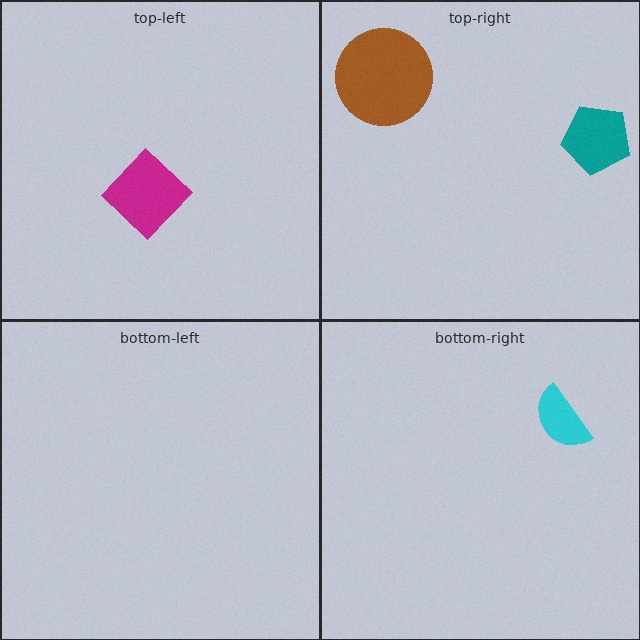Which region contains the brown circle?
The top-right region.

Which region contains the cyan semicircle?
The bottom-right region.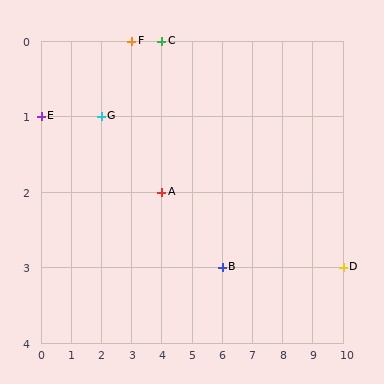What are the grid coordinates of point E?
Point E is at grid coordinates (0, 1).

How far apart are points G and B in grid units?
Points G and B are 4 columns and 2 rows apart (about 4.5 grid units diagonally).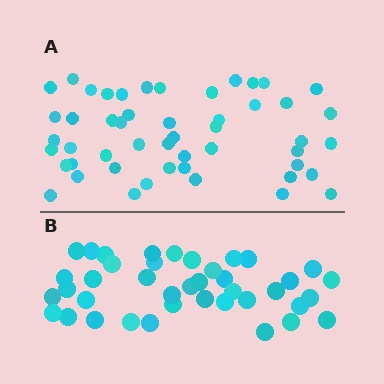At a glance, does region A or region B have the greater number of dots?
Region A (the top region) has more dots.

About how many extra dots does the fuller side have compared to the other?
Region A has roughly 10 or so more dots than region B.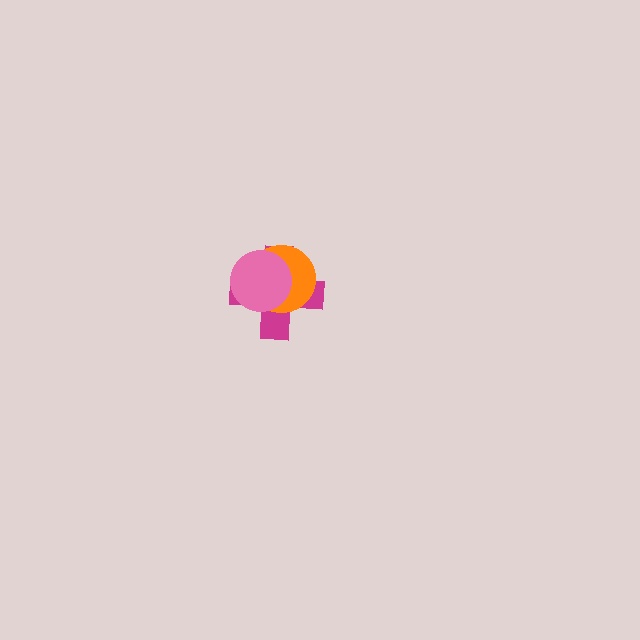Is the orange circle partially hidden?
Yes, it is partially covered by another shape.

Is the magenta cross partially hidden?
Yes, it is partially covered by another shape.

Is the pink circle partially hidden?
No, no other shape covers it.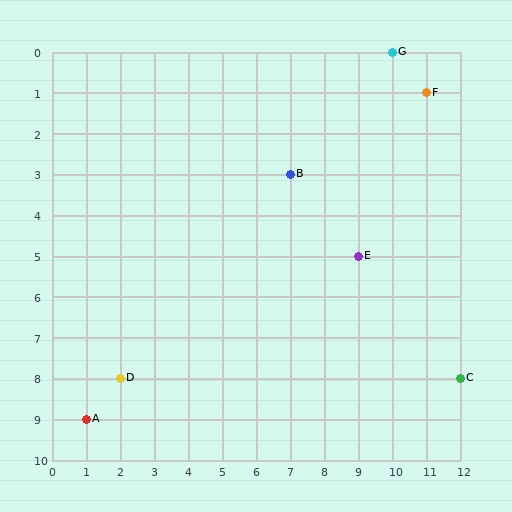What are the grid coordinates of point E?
Point E is at grid coordinates (9, 5).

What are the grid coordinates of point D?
Point D is at grid coordinates (2, 8).